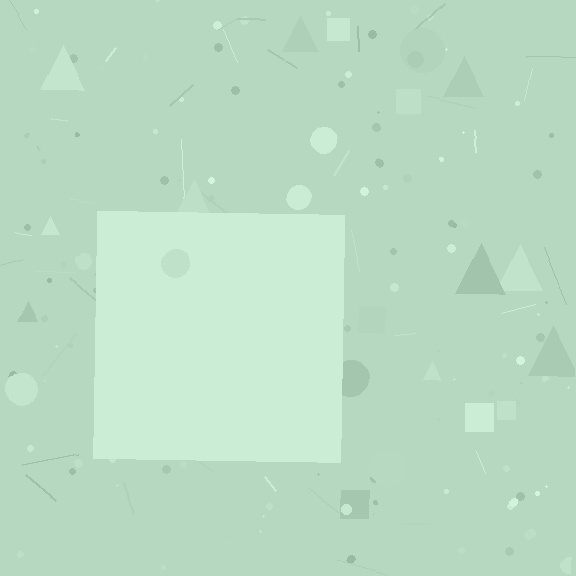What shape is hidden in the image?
A square is hidden in the image.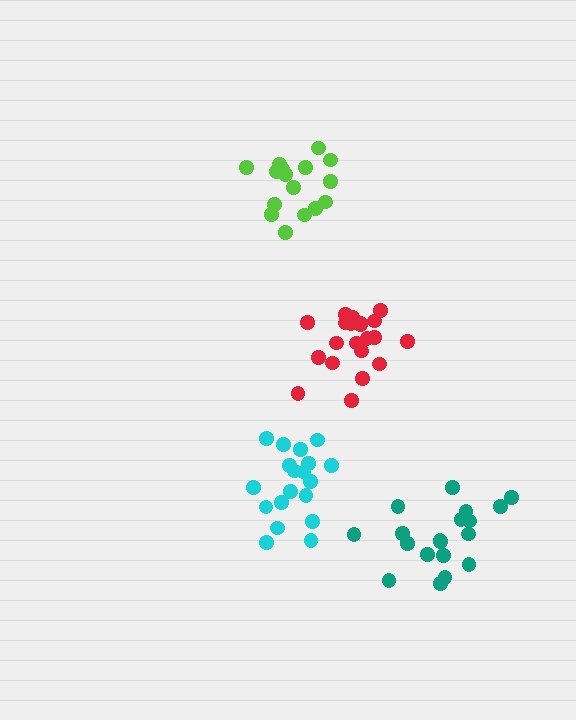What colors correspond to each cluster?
The clusters are colored: teal, lime, cyan, red.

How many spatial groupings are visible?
There are 4 spatial groupings.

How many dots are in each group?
Group 1: 19 dots, Group 2: 17 dots, Group 3: 19 dots, Group 4: 21 dots (76 total).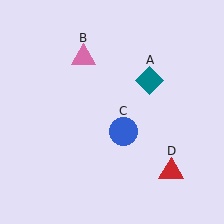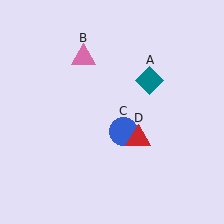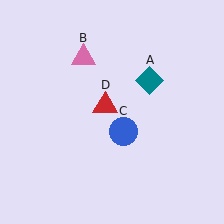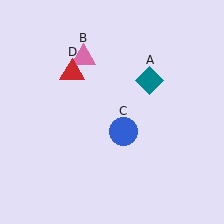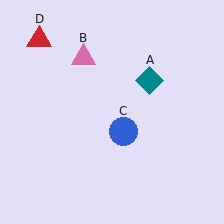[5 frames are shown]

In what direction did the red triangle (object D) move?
The red triangle (object D) moved up and to the left.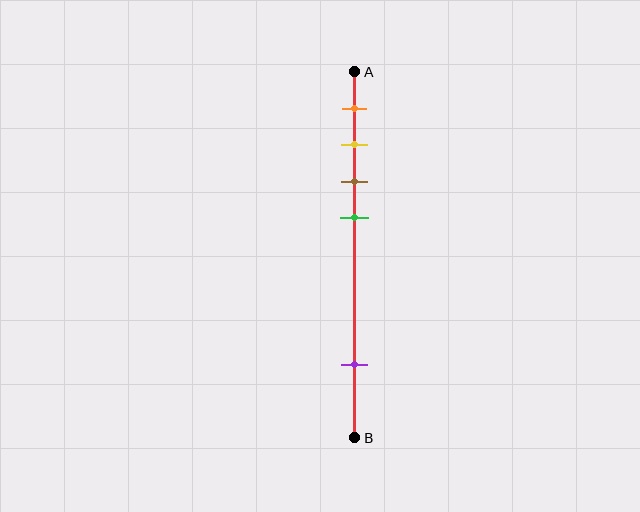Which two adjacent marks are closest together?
The yellow and brown marks are the closest adjacent pair.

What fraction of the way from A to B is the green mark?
The green mark is approximately 40% (0.4) of the way from A to B.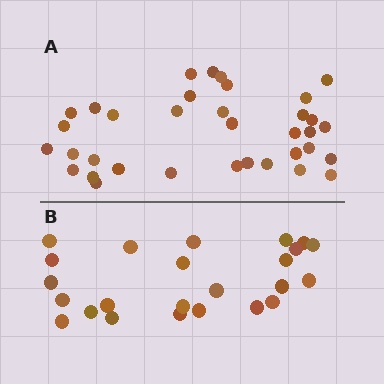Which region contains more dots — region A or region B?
Region A (the top region) has more dots.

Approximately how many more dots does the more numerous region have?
Region A has roughly 12 or so more dots than region B.